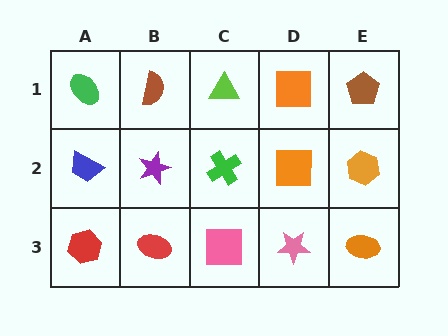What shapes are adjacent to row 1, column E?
An orange hexagon (row 2, column E), an orange square (row 1, column D).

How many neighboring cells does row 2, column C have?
4.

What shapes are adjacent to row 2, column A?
A green ellipse (row 1, column A), a red hexagon (row 3, column A), a purple star (row 2, column B).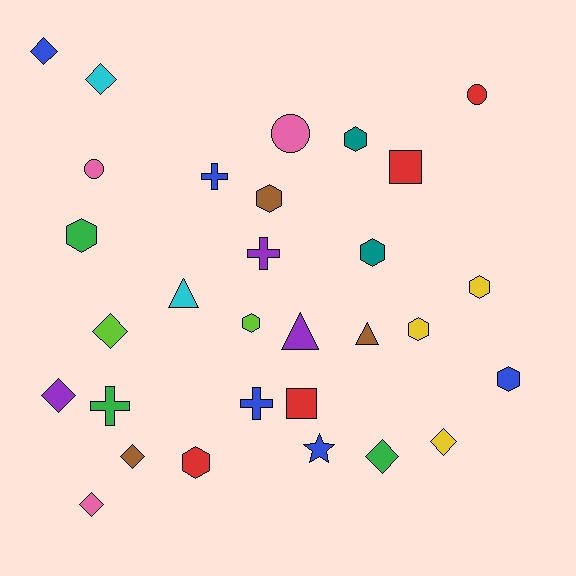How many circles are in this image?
There are 3 circles.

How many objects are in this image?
There are 30 objects.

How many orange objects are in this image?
There are no orange objects.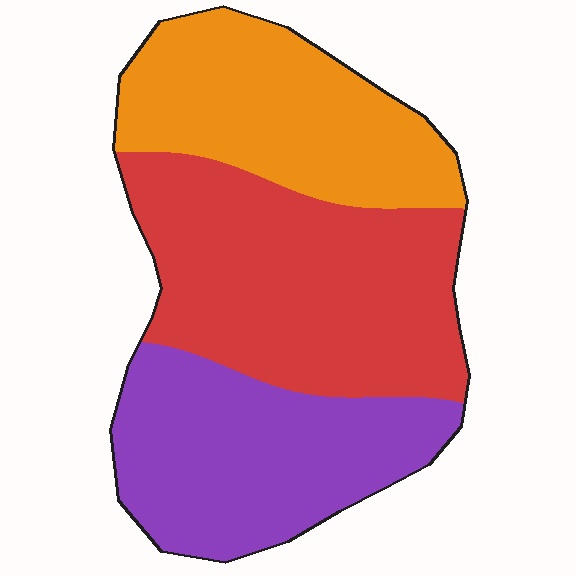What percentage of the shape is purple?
Purple takes up between a quarter and a half of the shape.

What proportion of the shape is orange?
Orange covers 29% of the shape.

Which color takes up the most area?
Red, at roughly 40%.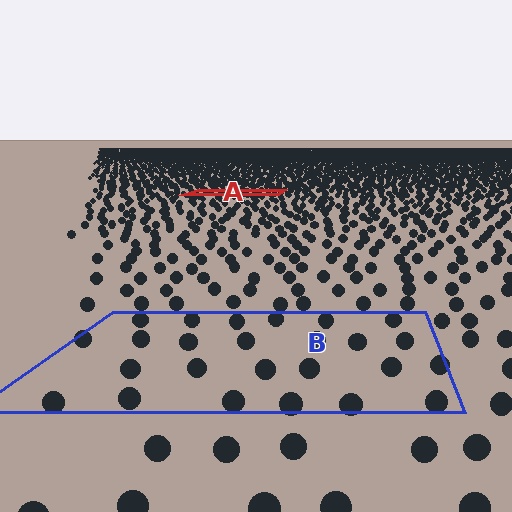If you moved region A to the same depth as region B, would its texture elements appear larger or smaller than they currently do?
They would appear larger. At a closer depth, the same texture elements are projected at a bigger on-screen size.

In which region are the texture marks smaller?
The texture marks are smaller in region A, because it is farther away.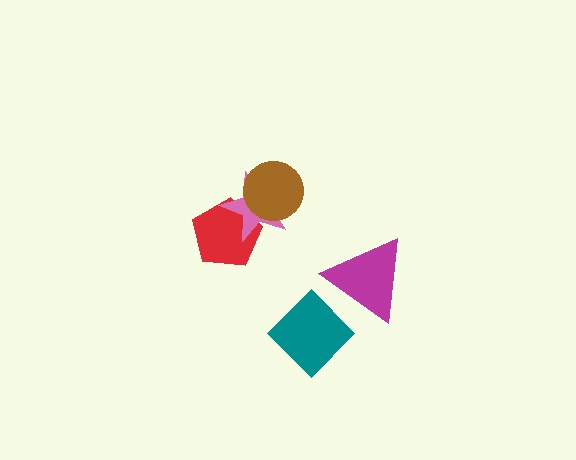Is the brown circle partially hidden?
No, no other shape covers it.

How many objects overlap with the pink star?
2 objects overlap with the pink star.